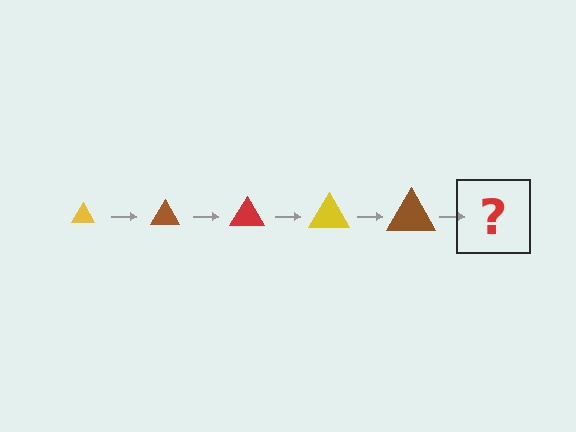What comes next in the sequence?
The next element should be a red triangle, larger than the previous one.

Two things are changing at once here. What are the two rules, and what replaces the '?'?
The two rules are that the triangle grows larger each step and the color cycles through yellow, brown, and red. The '?' should be a red triangle, larger than the previous one.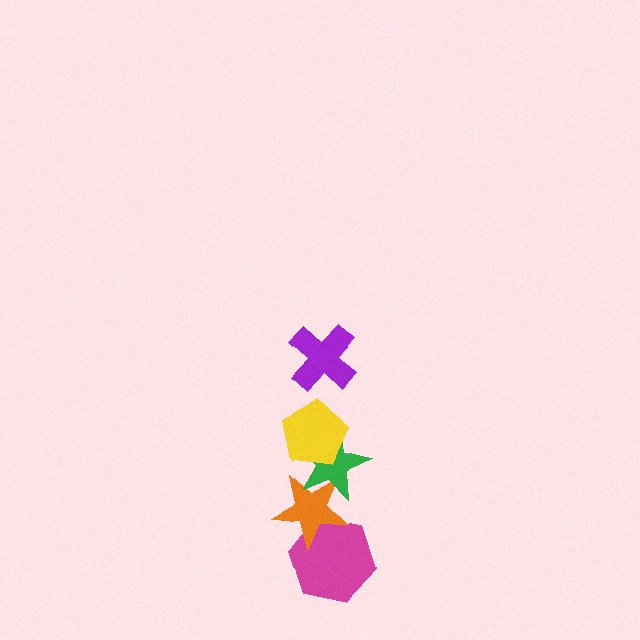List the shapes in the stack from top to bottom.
From top to bottom: the purple cross, the yellow pentagon, the green star, the orange star, the magenta hexagon.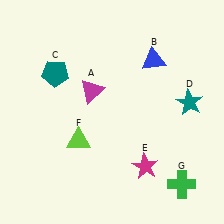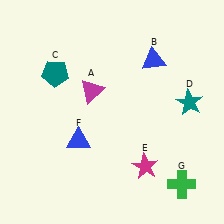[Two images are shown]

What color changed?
The triangle (F) changed from lime in Image 1 to blue in Image 2.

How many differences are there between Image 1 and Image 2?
There is 1 difference between the two images.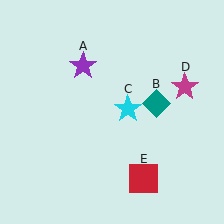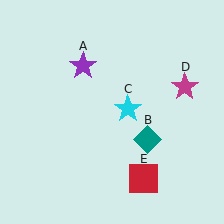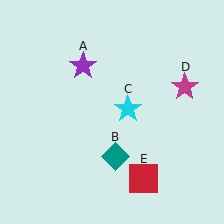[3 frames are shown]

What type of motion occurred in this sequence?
The teal diamond (object B) rotated clockwise around the center of the scene.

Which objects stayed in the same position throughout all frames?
Purple star (object A) and cyan star (object C) and magenta star (object D) and red square (object E) remained stationary.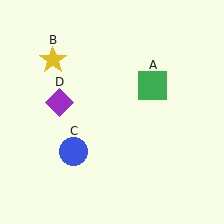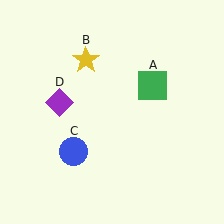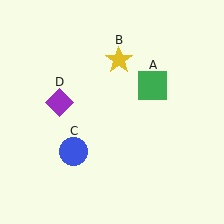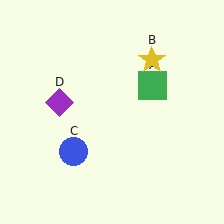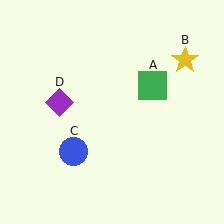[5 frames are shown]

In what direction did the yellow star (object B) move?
The yellow star (object B) moved right.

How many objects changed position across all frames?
1 object changed position: yellow star (object B).